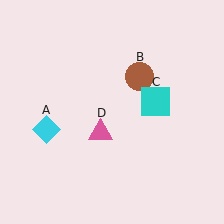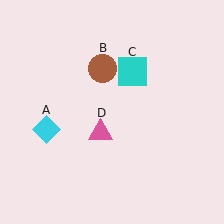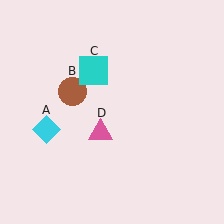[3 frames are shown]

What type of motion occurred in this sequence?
The brown circle (object B), cyan square (object C) rotated counterclockwise around the center of the scene.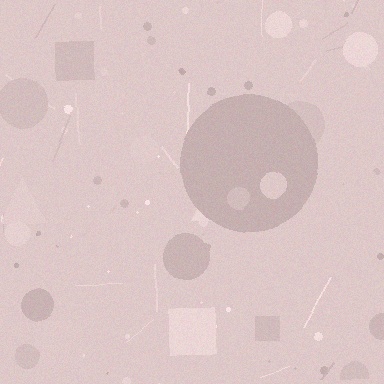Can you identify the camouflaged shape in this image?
The camouflaged shape is a circle.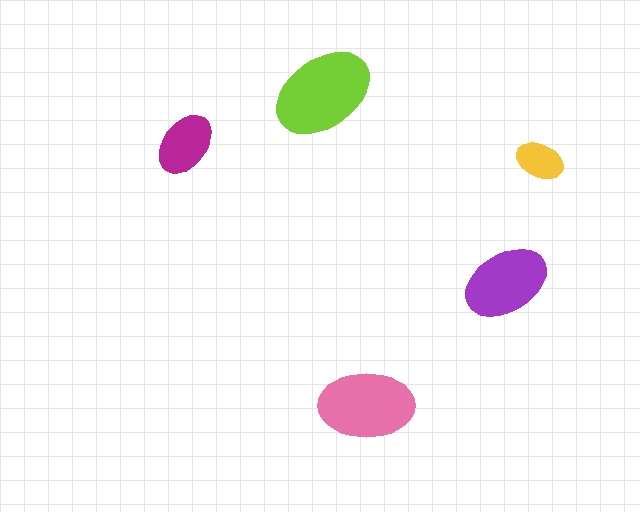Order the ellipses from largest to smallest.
the lime one, the pink one, the purple one, the magenta one, the yellow one.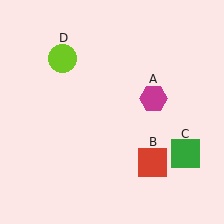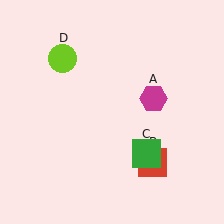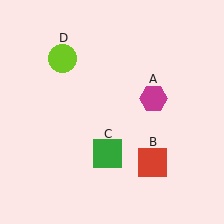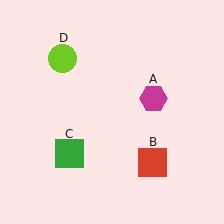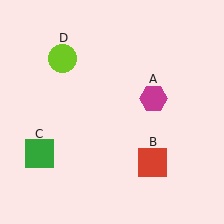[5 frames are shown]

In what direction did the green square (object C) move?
The green square (object C) moved left.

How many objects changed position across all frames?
1 object changed position: green square (object C).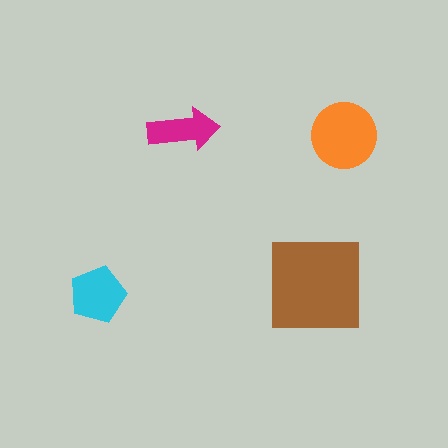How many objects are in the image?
There are 4 objects in the image.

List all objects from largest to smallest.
The brown square, the orange circle, the cyan pentagon, the magenta arrow.